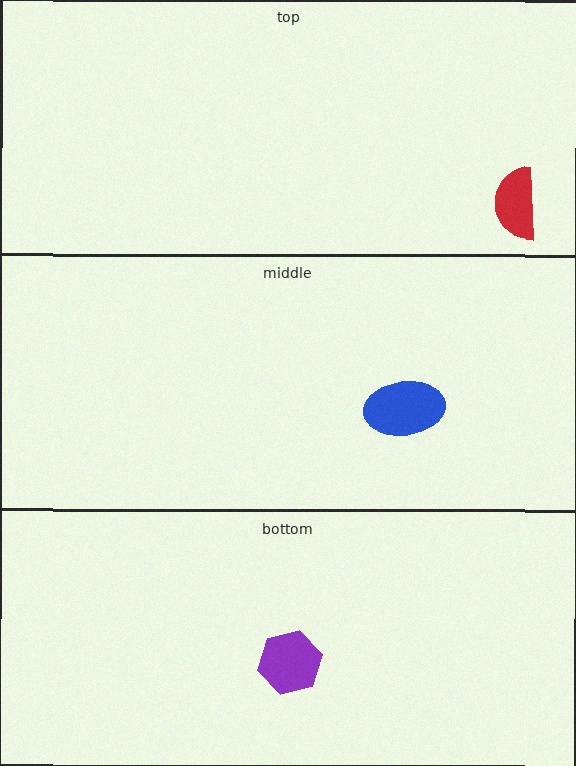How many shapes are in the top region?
1.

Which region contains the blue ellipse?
The middle region.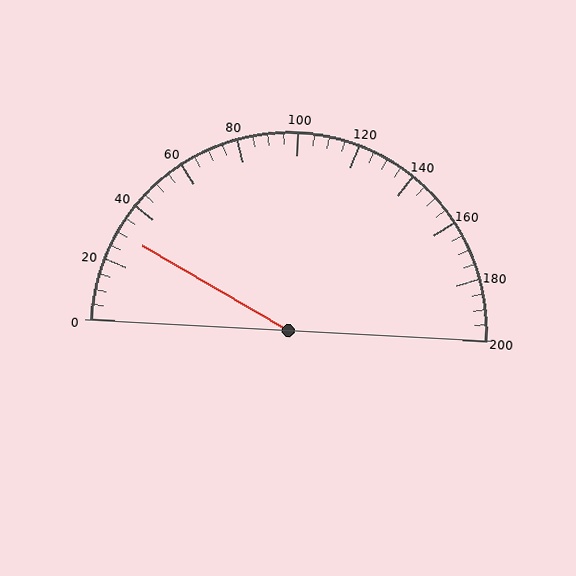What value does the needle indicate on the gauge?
The needle indicates approximately 30.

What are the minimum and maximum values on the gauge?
The gauge ranges from 0 to 200.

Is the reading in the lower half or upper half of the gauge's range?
The reading is in the lower half of the range (0 to 200).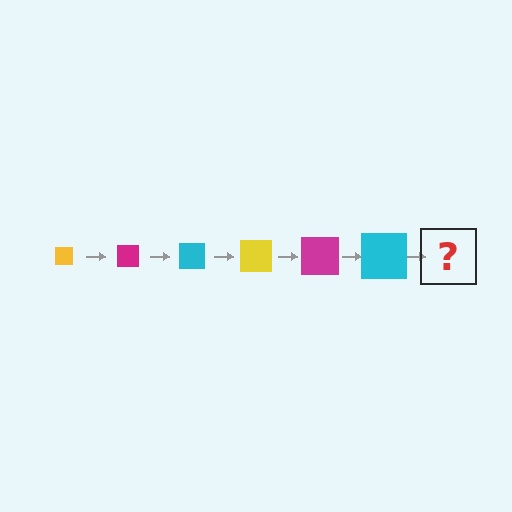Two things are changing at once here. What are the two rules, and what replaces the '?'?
The two rules are that the square grows larger each step and the color cycles through yellow, magenta, and cyan. The '?' should be a yellow square, larger than the previous one.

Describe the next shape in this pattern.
It should be a yellow square, larger than the previous one.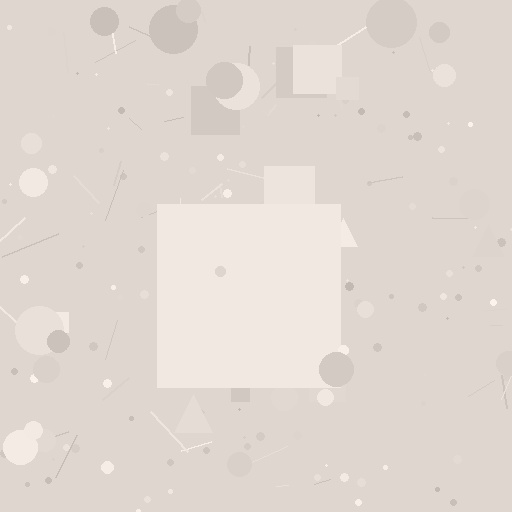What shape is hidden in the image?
A square is hidden in the image.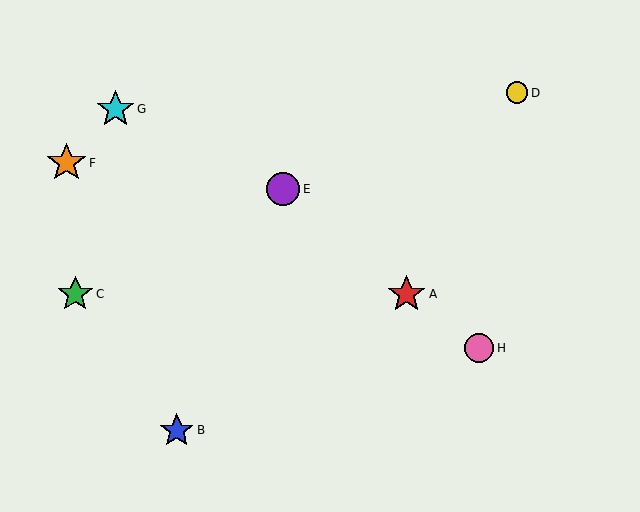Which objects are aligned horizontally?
Objects A, C are aligned horizontally.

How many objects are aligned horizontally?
2 objects (A, C) are aligned horizontally.